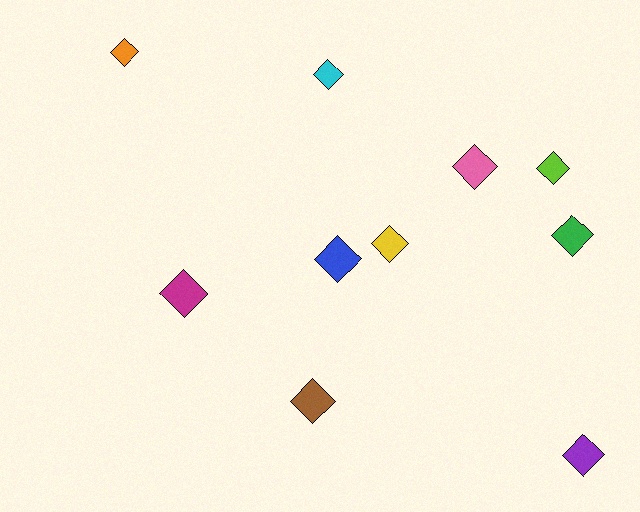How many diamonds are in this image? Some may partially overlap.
There are 10 diamonds.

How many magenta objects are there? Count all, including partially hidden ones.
There is 1 magenta object.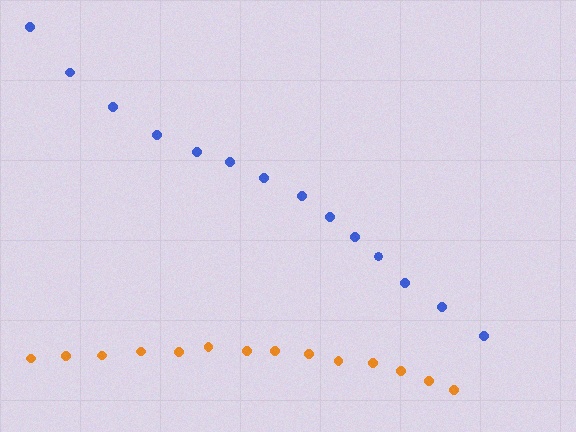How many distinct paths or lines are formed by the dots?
There are 2 distinct paths.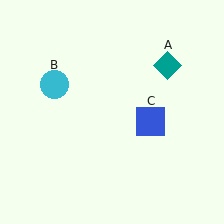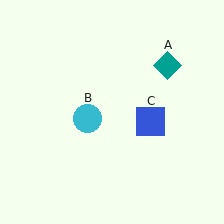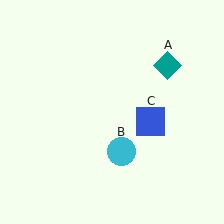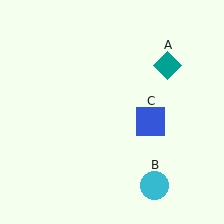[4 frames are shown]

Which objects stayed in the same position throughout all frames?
Teal diamond (object A) and blue square (object C) remained stationary.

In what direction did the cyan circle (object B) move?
The cyan circle (object B) moved down and to the right.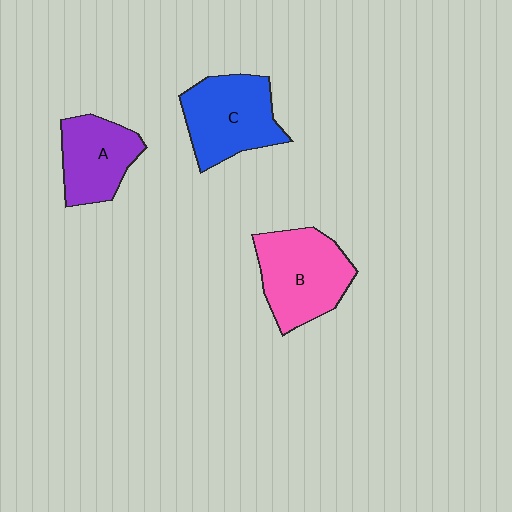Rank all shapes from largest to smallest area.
From largest to smallest: B (pink), C (blue), A (purple).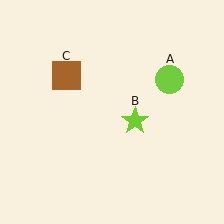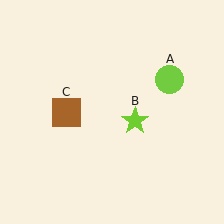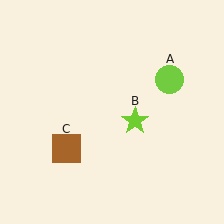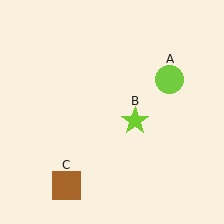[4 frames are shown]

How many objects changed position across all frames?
1 object changed position: brown square (object C).